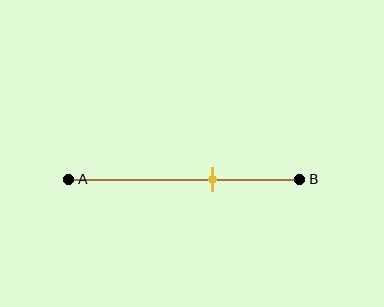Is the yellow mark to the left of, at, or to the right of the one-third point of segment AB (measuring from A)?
The yellow mark is to the right of the one-third point of segment AB.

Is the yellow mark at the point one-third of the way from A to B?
No, the mark is at about 60% from A, not at the 33% one-third point.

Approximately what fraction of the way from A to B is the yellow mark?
The yellow mark is approximately 60% of the way from A to B.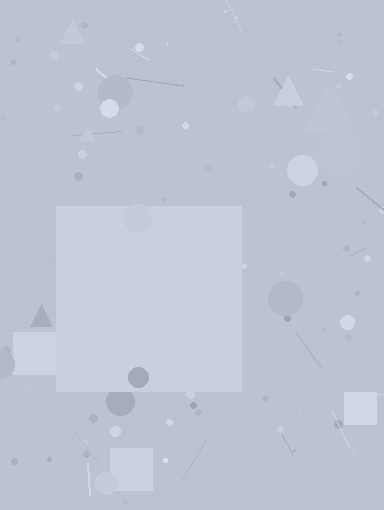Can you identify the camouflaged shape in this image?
The camouflaged shape is a square.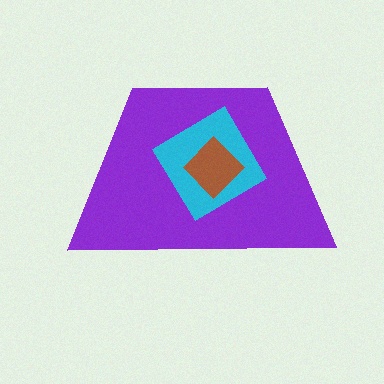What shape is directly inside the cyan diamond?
The brown diamond.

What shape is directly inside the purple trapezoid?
The cyan diamond.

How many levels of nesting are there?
3.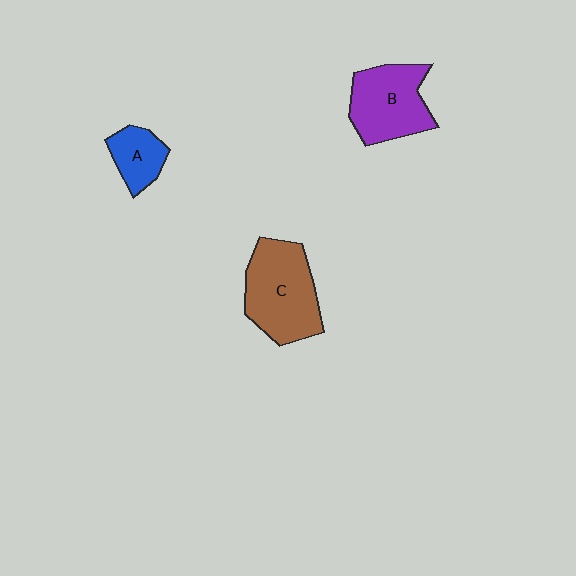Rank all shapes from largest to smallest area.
From largest to smallest: C (brown), B (purple), A (blue).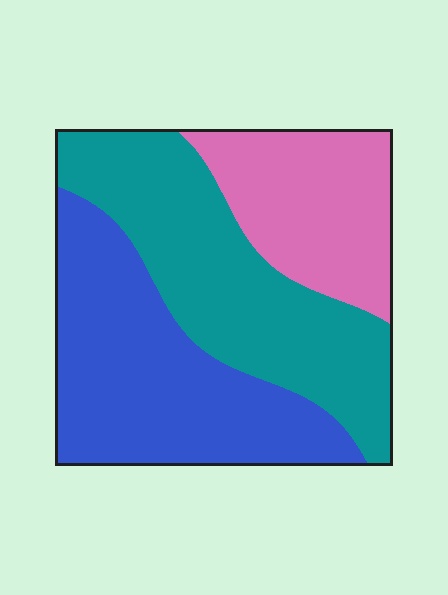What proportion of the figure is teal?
Teal covers around 40% of the figure.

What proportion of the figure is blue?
Blue takes up about three eighths (3/8) of the figure.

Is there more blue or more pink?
Blue.